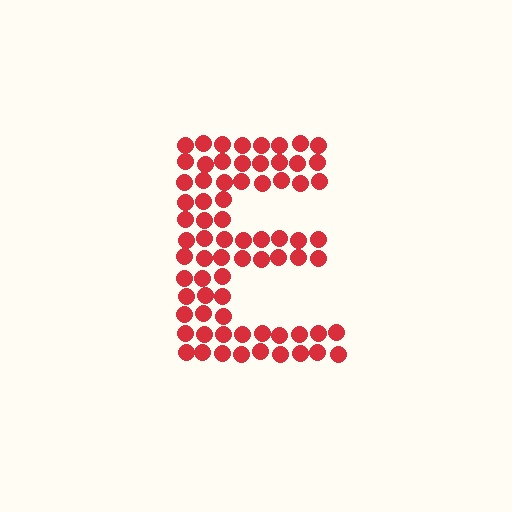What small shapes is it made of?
It is made of small circles.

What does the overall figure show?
The overall figure shows the letter E.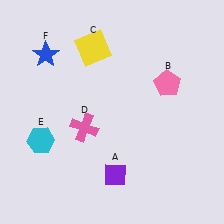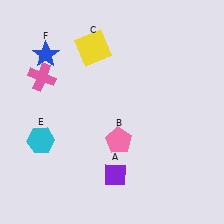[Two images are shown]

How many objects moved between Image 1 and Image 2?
2 objects moved between the two images.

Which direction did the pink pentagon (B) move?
The pink pentagon (B) moved down.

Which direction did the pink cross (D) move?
The pink cross (D) moved up.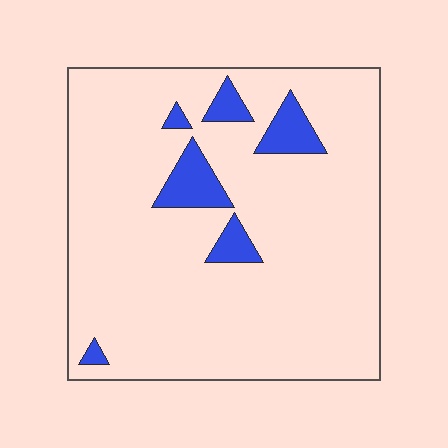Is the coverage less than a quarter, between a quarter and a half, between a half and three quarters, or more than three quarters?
Less than a quarter.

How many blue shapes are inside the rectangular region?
6.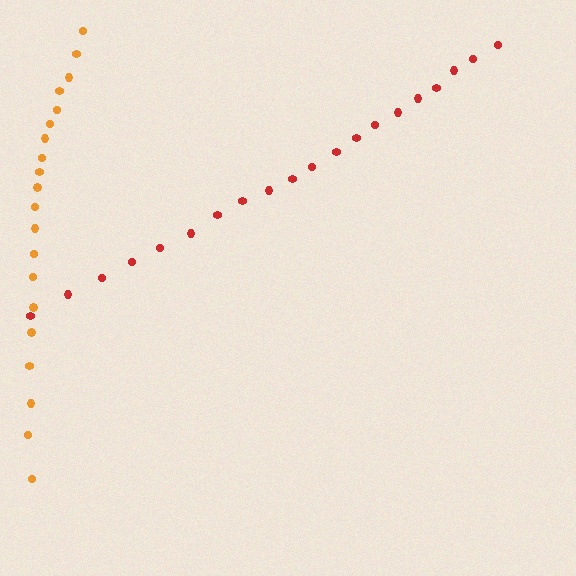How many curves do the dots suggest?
There are 2 distinct paths.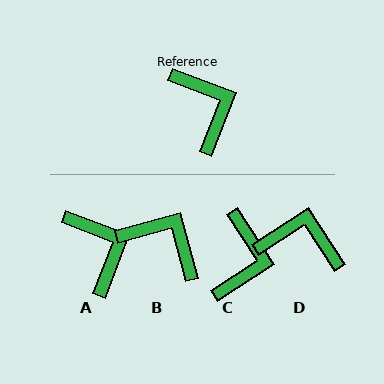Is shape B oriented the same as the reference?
No, it is off by about 37 degrees.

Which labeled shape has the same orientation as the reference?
A.